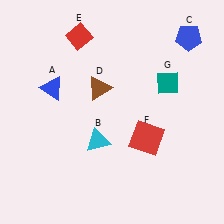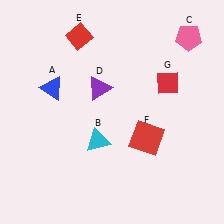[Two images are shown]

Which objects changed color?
C changed from blue to pink. D changed from brown to purple. G changed from teal to red.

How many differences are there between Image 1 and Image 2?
There are 3 differences between the two images.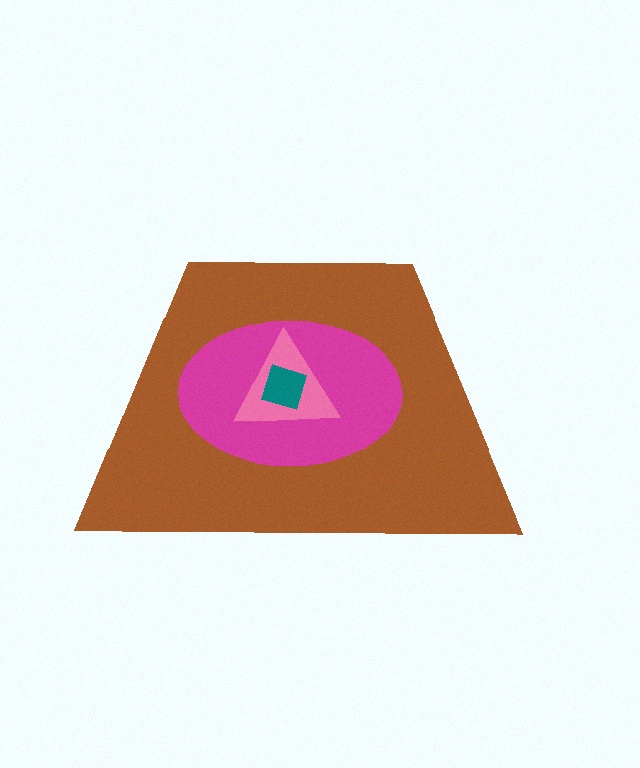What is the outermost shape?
The brown trapezoid.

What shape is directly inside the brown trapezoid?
The magenta ellipse.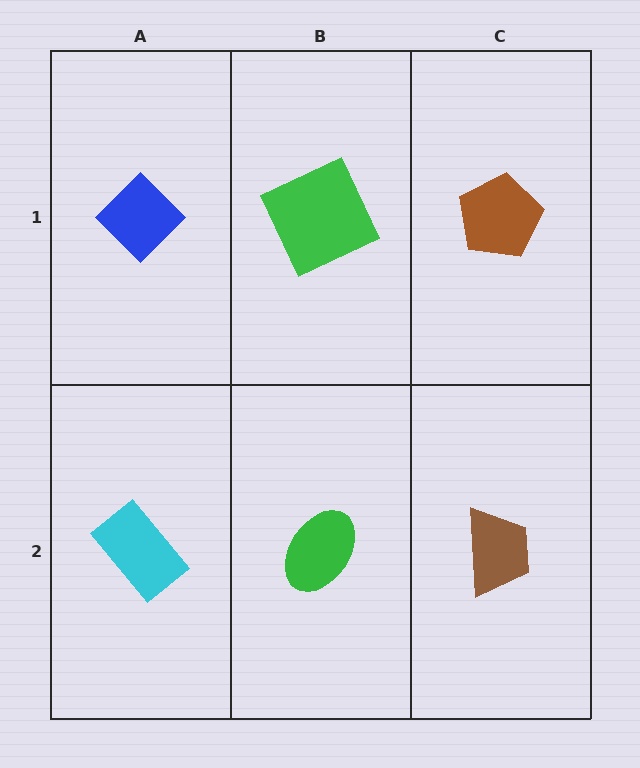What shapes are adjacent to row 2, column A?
A blue diamond (row 1, column A), a green ellipse (row 2, column B).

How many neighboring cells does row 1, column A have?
2.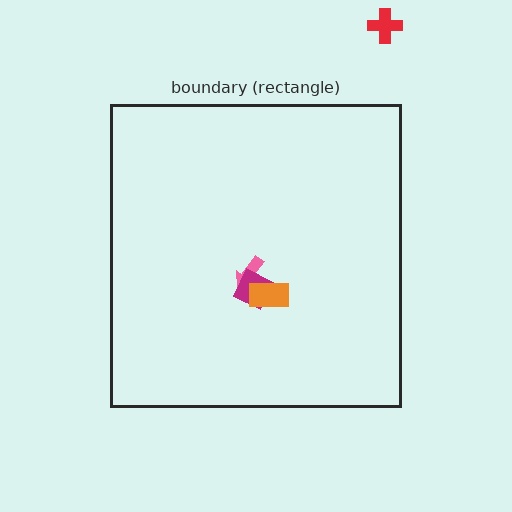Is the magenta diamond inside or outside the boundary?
Inside.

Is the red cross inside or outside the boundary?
Outside.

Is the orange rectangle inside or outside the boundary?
Inside.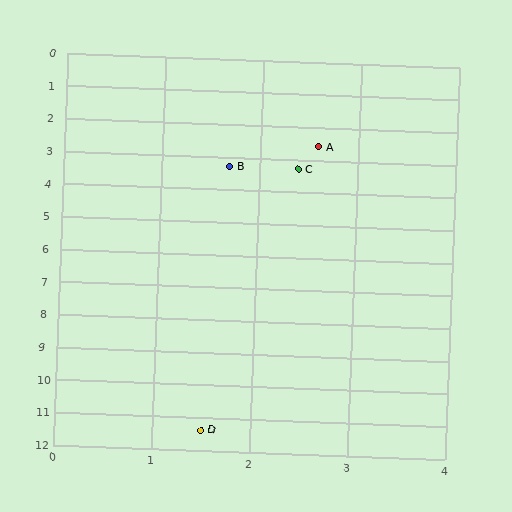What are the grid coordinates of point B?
Point B is at approximately (1.7, 3.3).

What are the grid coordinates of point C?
Point C is at approximately (2.4, 3.3).